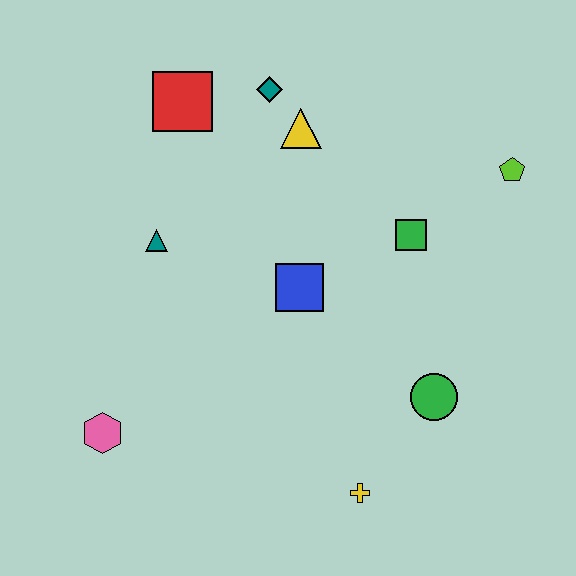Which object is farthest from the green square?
The pink hexagon is farthest from the green square.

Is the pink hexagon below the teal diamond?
Yes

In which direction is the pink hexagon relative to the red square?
The pink hexagon is below the red square.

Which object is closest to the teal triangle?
The red square is closest to the teal triangle.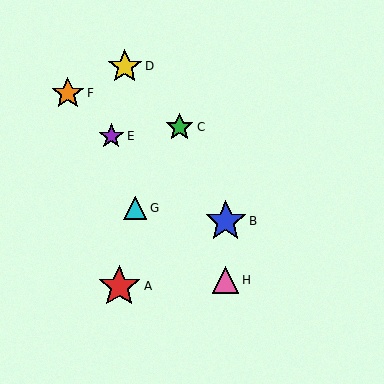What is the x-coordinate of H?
Object H is at x≈226.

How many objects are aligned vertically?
2 objects (B, H) are aligned vertically.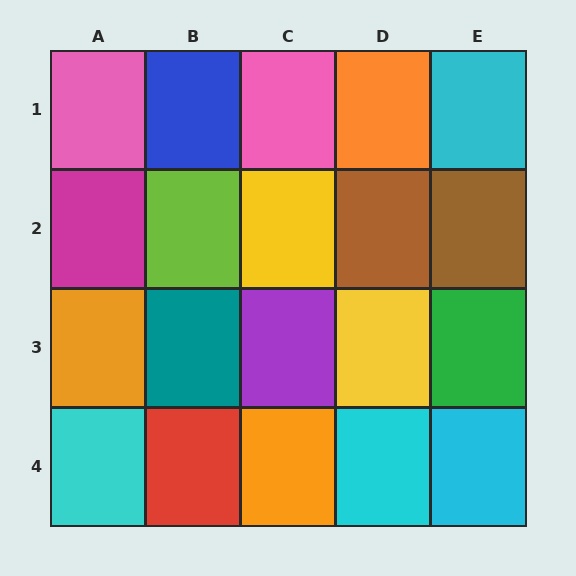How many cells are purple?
1 cell is purple.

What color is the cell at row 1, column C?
Pink.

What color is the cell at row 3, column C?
Purple.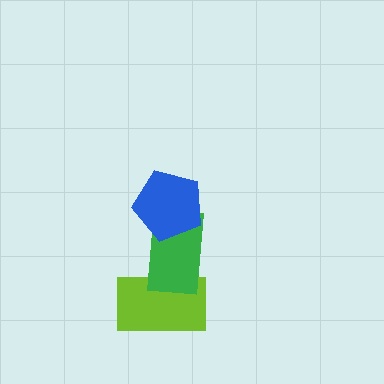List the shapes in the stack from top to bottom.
From top to bottom: the blue pentagon, the green rectangle, the lime rectangle.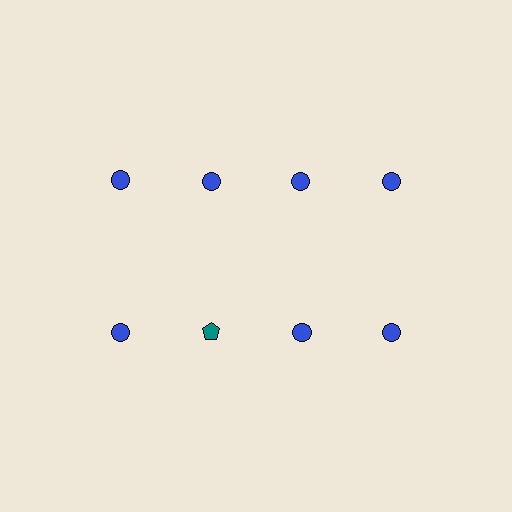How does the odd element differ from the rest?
It differs in both color (teal instead of blue) and shape (pentagon instead of circle).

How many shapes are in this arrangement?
There are 8 shapes arranged in a grid pattern.